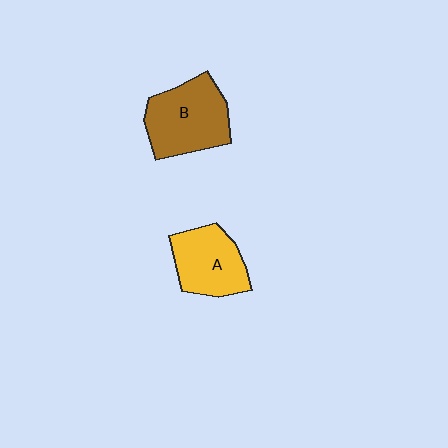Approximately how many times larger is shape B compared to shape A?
Approximately 1.2 times.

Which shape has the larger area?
Shape B (brown).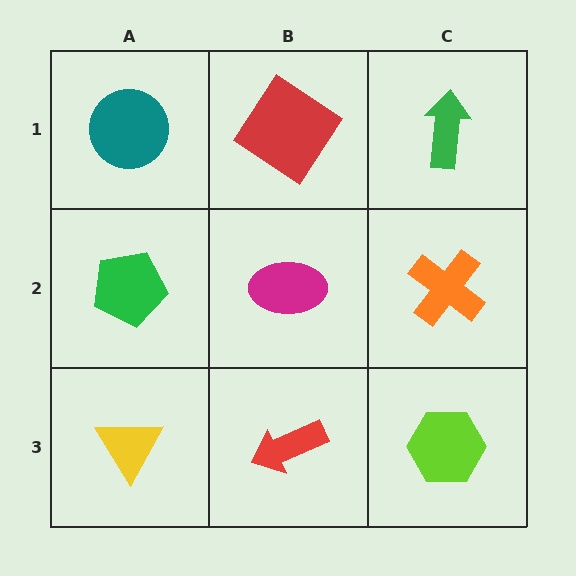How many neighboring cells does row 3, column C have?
2.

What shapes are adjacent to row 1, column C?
An orange cross (row 2, column C), a red diamond (row 1, column B).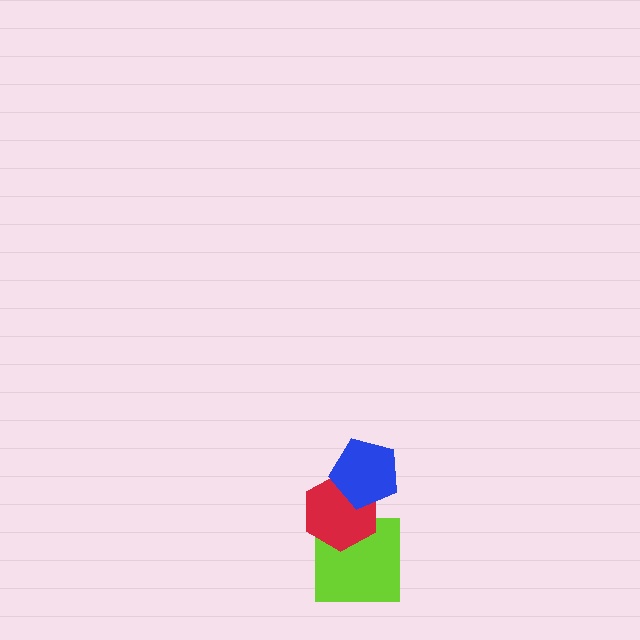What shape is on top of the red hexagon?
The blue pentagon is on top of the red hexagon.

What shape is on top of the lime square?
The red hexagon is on top of the lime square.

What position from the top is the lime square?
The lime square is 3rd from the top.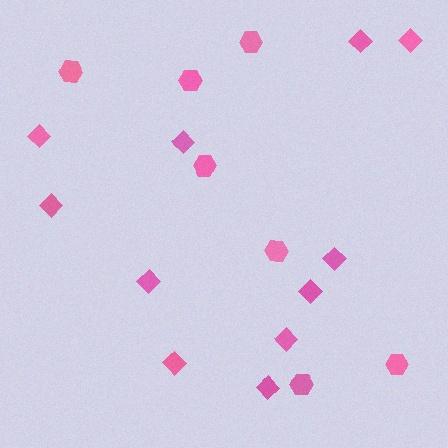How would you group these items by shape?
There are 2 groups: one group of diamonds (11) and one group of hexagons (7).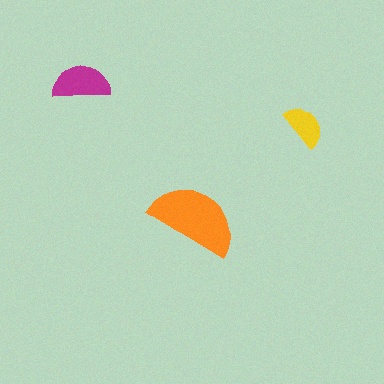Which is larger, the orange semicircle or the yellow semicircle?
The orange one.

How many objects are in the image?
There are 3 objects in the image.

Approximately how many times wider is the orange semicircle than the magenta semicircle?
About 1.5 times wider.